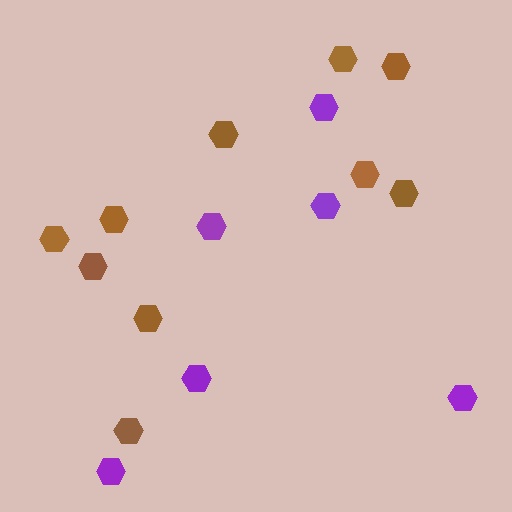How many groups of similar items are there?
There are 2 groups: one group of purple hexagons (6) and one group of brown hexagons (10).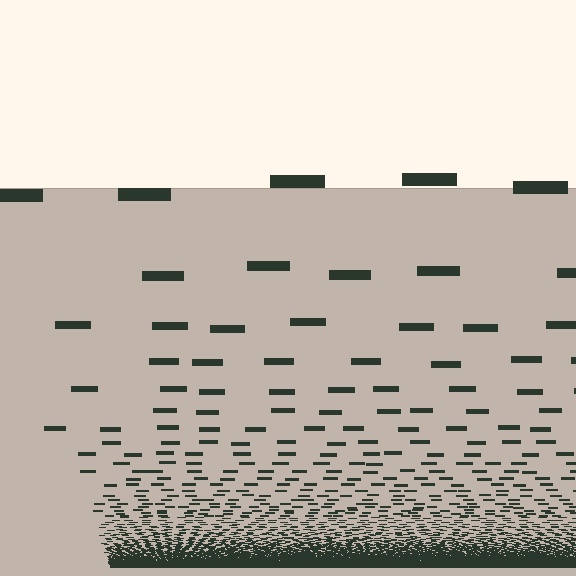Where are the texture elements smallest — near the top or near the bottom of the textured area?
Near the bottom.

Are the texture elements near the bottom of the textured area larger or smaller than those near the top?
Smaller. The gradient is inverted — elements near the bottom are smaller and denser.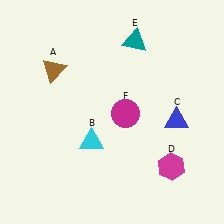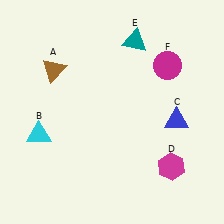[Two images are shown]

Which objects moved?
The objects that moved are: the cyan triangle (B), the magenta circle (F).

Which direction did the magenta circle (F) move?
The magenta circle (F) moved up.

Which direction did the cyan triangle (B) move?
The cyan triangle (B) moved left.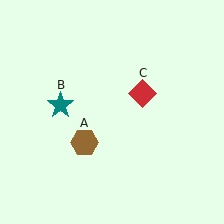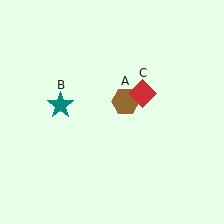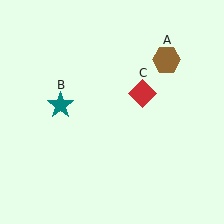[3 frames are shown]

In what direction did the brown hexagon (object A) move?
The brown hexagon (object A) moved up and to the right.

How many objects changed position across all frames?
1 object changed position: brown hexagon (object A).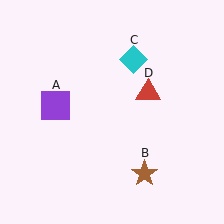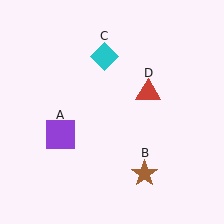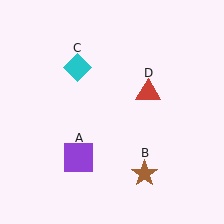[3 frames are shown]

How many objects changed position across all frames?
2 objects changed position: purple square (object A), cyan diamond (object C).